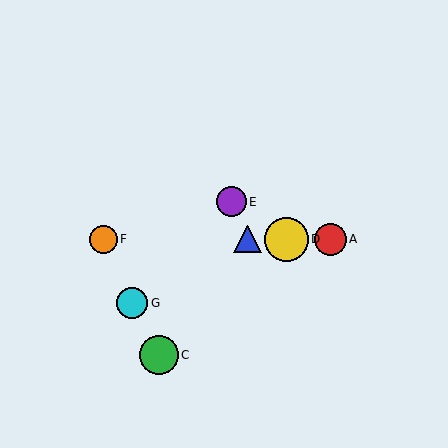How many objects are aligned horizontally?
4 objects (A, B, D, F) are aligned horizontally.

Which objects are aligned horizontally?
Objects A, B, D, F are aligned horizontally.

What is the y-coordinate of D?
Object D is at y≈239.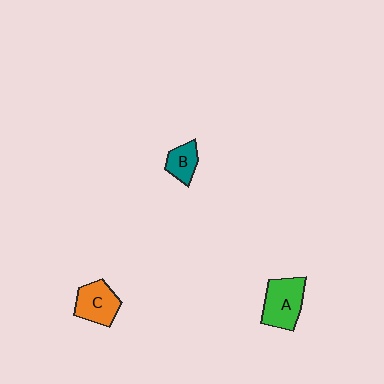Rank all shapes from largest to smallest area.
From largest to smallest: A (green), C (orange), B (teal).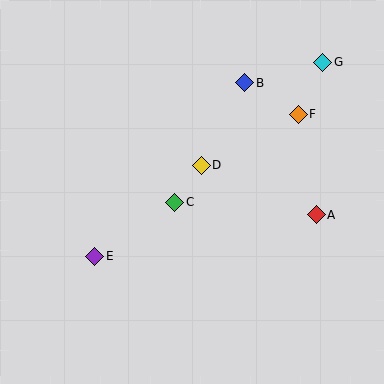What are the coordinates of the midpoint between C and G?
The midpoint between C and G is at (249, 132).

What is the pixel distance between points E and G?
The distance between E and G is 299 pixels.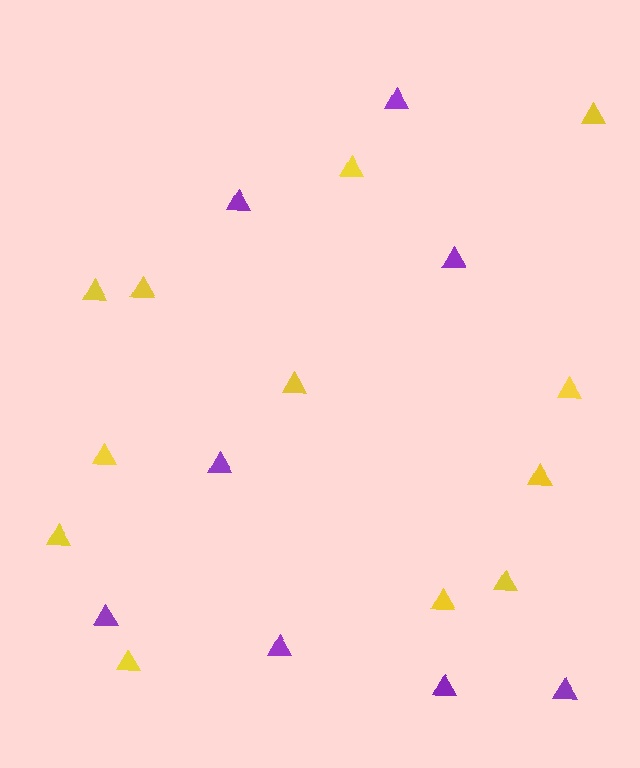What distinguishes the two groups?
There are 2 groups: one group of purple triangles (8) and one group of yellow triangles (12).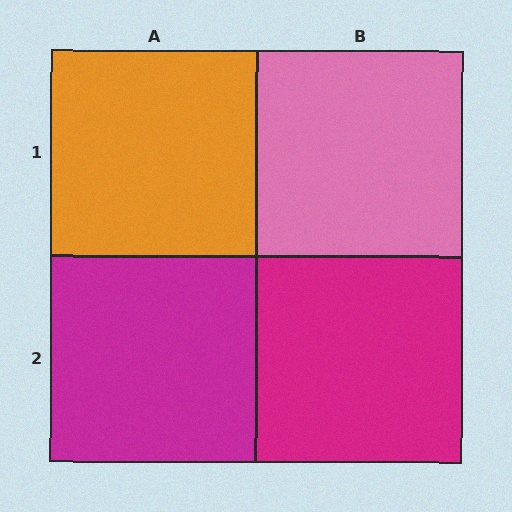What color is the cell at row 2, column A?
Magenta.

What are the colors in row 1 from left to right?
Orange, pink.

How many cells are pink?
1 cell is pink.